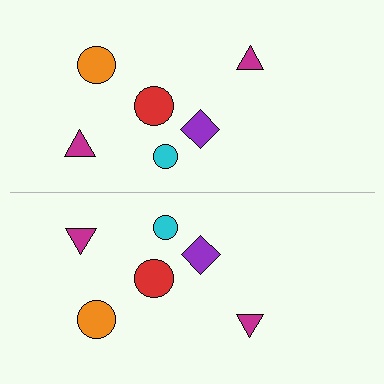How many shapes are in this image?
There are 12 shapes in this image.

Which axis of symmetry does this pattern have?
The pattern has a horizontal axis of symmetry running through the center of the image.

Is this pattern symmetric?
Yes, this pattern has bilateral (reflection) symmetry.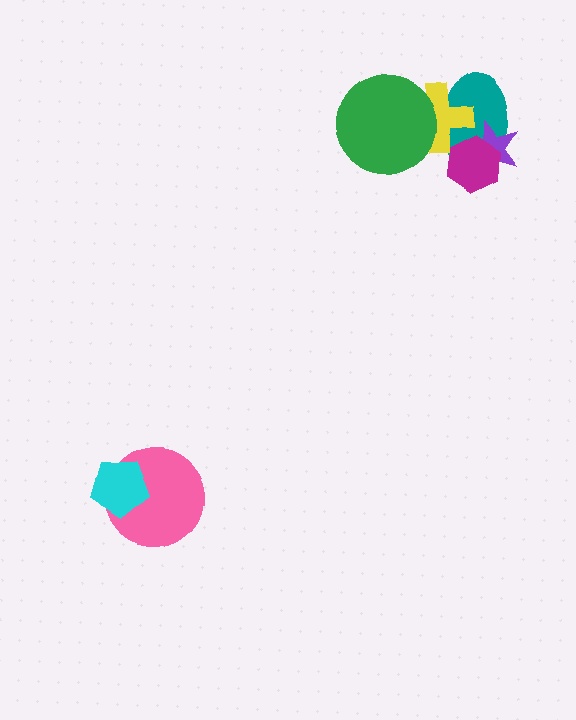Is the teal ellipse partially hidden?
Yes, it is partially covered by another shape.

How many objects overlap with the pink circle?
1 object overlaps with the pink circle.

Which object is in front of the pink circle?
The cyan pentagon is in front of the pink circle.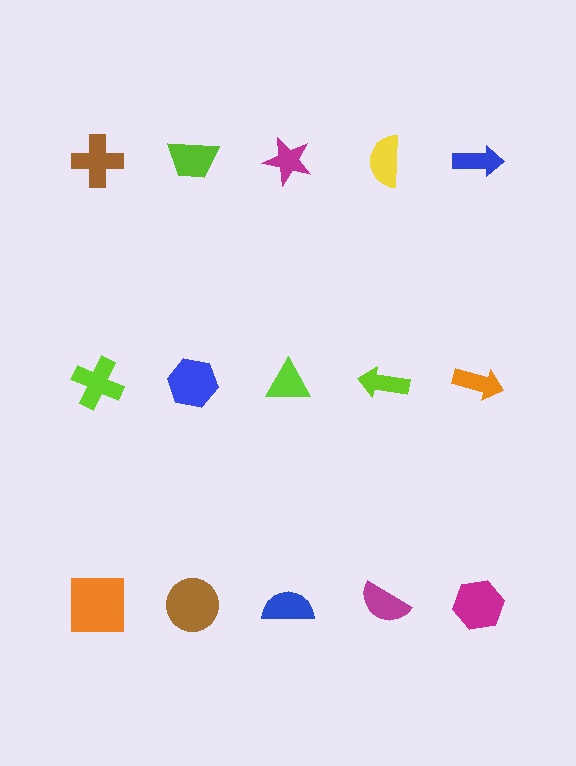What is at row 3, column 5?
A magenta hexagon.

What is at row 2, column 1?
A lime cross.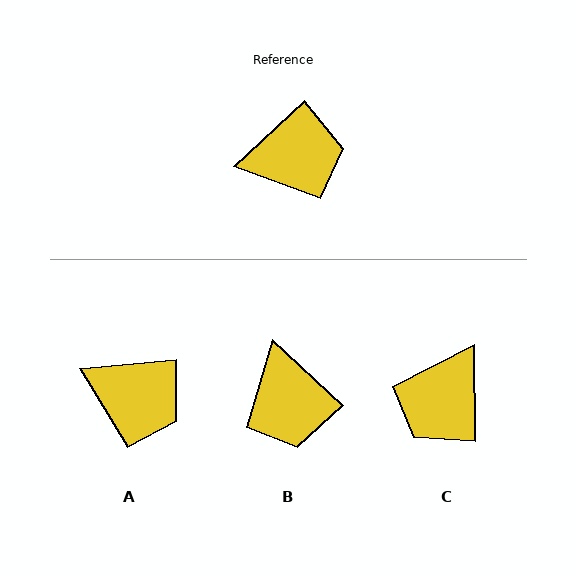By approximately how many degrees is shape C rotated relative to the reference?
Approximately 133 degrees clockwise.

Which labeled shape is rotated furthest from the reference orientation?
C, about 133 degrees away.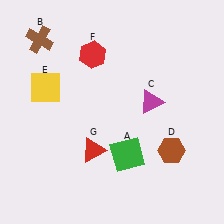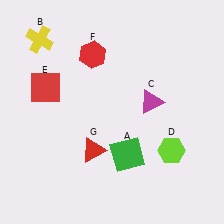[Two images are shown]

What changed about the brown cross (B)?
In Image 1, B is brown. In Image 2, it changed to yellow.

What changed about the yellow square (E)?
In Image 1, E is yellow. In Image 2, it changed to red.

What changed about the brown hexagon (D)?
In Image 1, D is brown. In Image 2, it changed to lime.